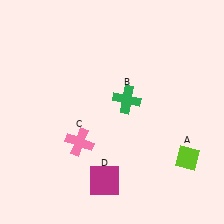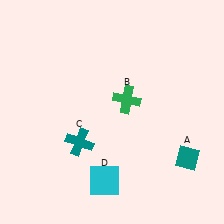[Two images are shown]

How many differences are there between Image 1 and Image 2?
There are 3 differences between the two images.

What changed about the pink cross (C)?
In Image 1, C is pink. In Image 2, it changed to teal.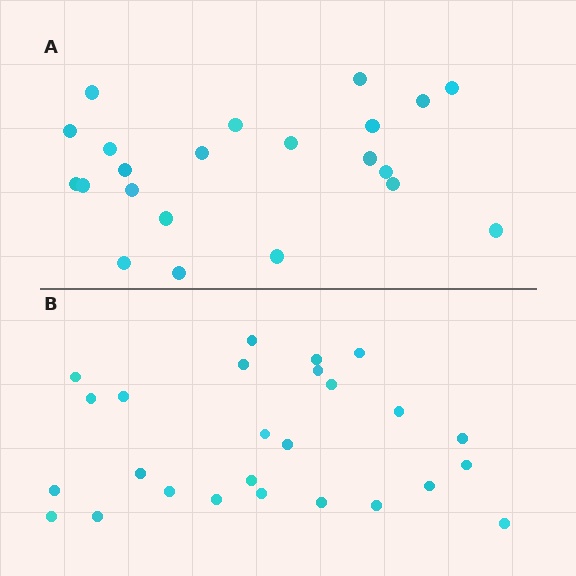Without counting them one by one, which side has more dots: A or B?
Region B (the bottom region) has more dots.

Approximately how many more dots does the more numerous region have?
Region B has about 4 more dots than region A.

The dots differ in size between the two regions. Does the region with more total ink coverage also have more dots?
No. Region A has more total ink coverage because its dots are larger, but region B actually contains more individual dots. Total area can be misleading — the number of items is what matters here.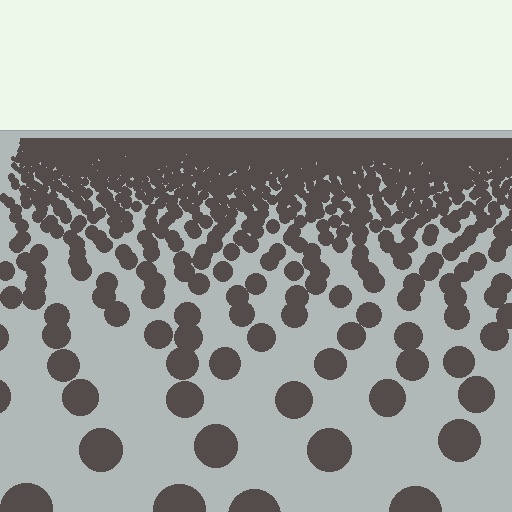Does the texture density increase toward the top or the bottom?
Density increases toward the top.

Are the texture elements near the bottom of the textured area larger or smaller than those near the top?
Larger. Near the bottom, elements are closer to the viewer and appear at a bigger on-screen size.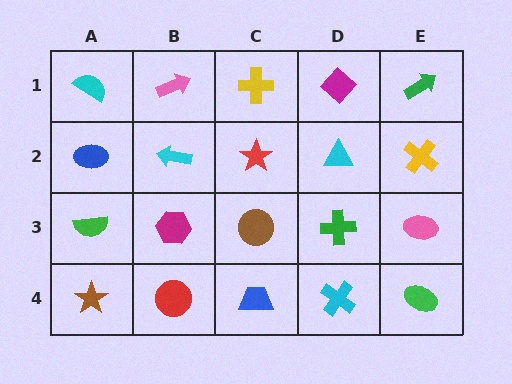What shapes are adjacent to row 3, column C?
A red star (row 2, column C), a blue trapezoid (row 4, column C), a magenta hexagon (row 3, column B), a green cross (row 3, column D).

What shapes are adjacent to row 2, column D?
A magenta diamond (row 1, column D), a green cross (row 3, column D), a red star (row 2, column C), a yellow cross (row 2, column E).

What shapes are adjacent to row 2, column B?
A pink arrow (row 1, column B), a magenta hexagon (row 3, column B), a blue ellipse (row 2, column A), a red star (row 2, column C).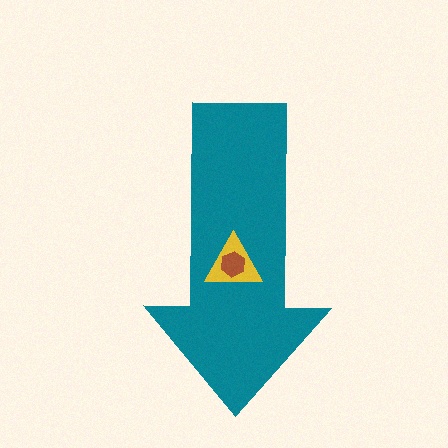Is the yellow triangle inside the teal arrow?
Yes.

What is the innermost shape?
The brown hexagon.